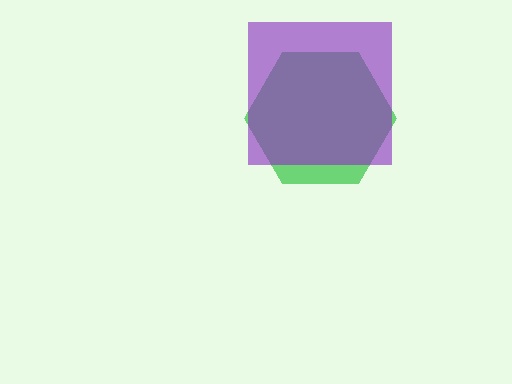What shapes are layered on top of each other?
The layered shapes are: a green hexagon, a purple square.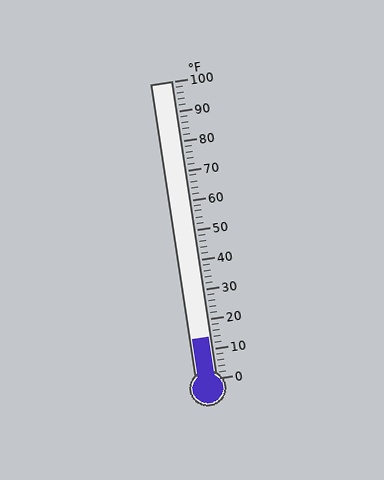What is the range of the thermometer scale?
The thermometer scale ranges from 0°F to 100°F.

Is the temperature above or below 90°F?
The temperature is below 90°F.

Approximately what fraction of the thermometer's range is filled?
The thermometer is filled to approximately 15% of its range.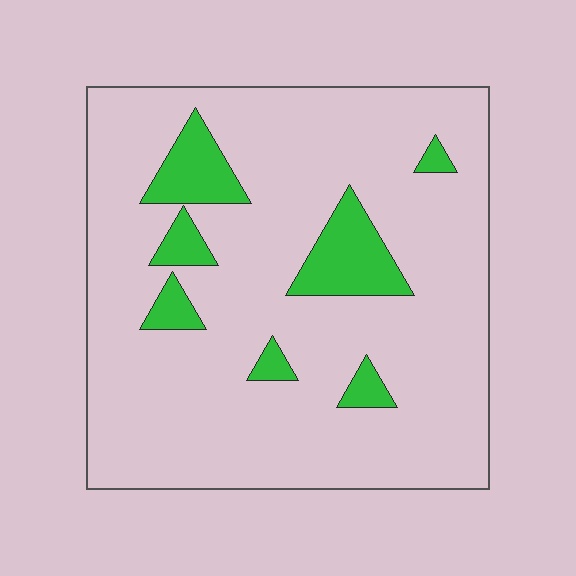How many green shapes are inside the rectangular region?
7.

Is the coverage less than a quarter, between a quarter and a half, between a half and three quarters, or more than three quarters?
Less than a quarter.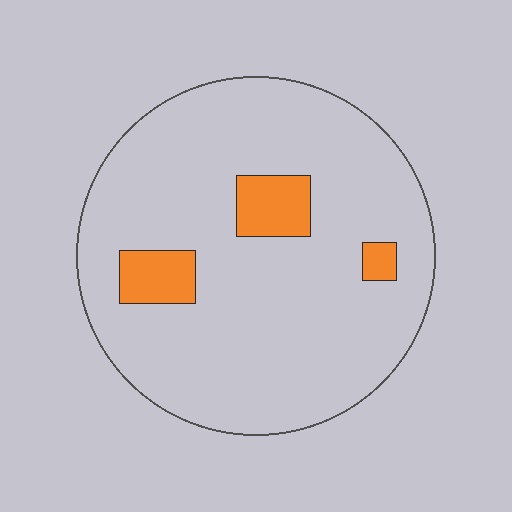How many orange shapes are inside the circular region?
3.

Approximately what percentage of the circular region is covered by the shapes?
Approximately 10%.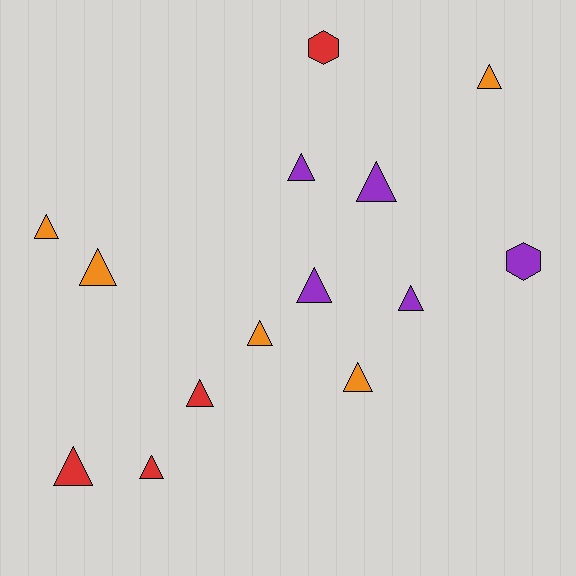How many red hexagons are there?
There is 1 red hexagon.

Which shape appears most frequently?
Triangle, with 12 objects.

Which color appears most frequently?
Orange, with 5 objects.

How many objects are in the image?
There are 14 objects.